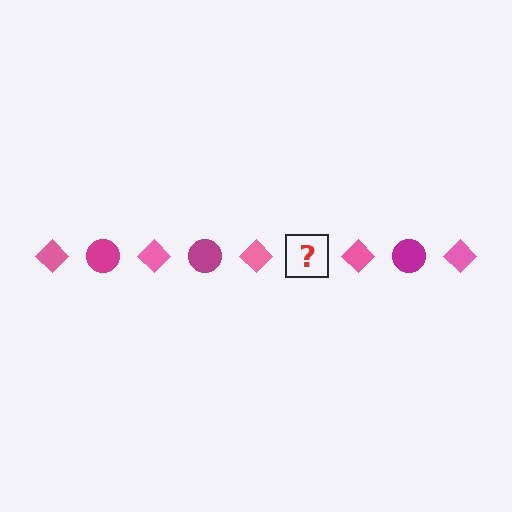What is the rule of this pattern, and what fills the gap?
The rule is that the pattern alternates between pink diamond and magenta circle. The gap should be filled with a magenta circle.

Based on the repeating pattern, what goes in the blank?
The blank should be a magenta circle.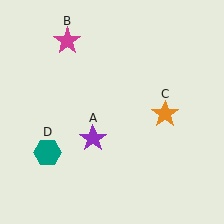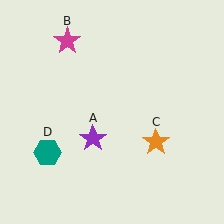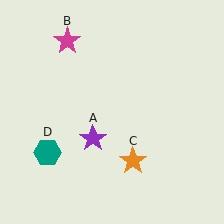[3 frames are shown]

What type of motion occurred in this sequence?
The orange star (object C) rotated clockwise around the center of the scene.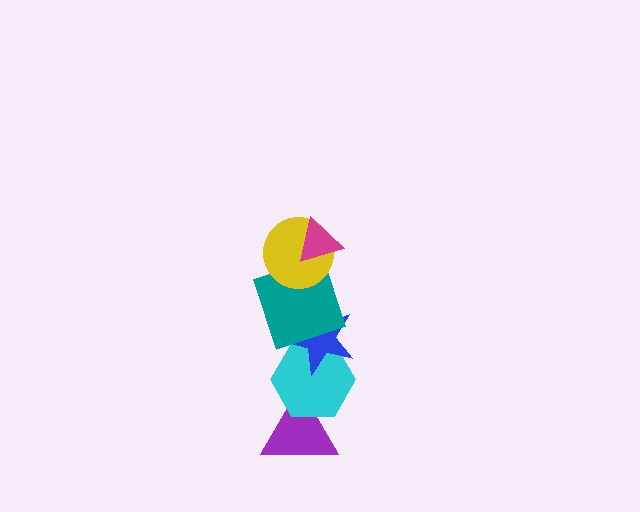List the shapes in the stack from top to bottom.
From top to bottom: the magenta triangle, the yellow circle, the teal square, the blue star, the cyan hexagon, the purple triangle.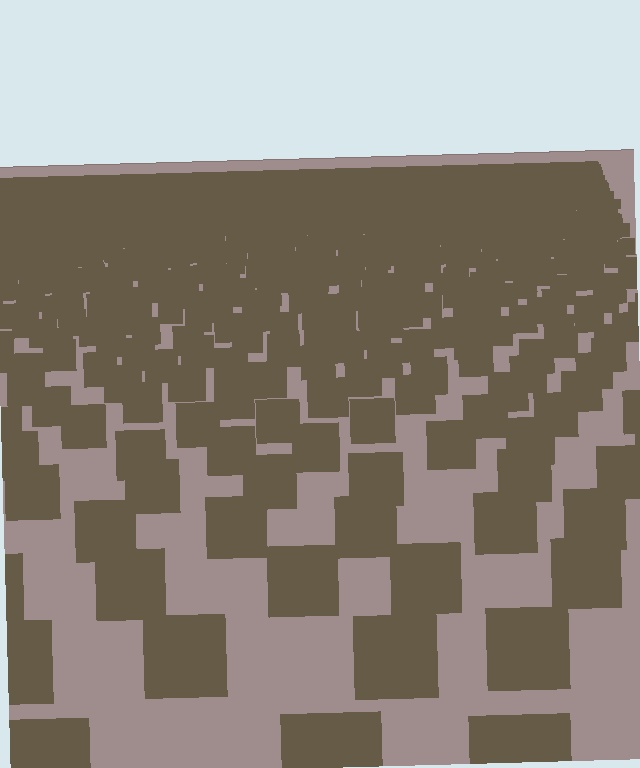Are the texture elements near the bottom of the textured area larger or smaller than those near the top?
Larger. Near the bottom, elements are closer to the viewer and appear at a bigger on-screen size.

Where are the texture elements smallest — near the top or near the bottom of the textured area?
Near the top.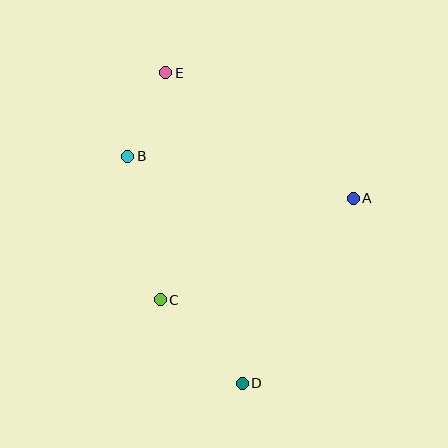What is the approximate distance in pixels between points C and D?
The distance between C and D is approximately 117 pixels.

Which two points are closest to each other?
Points B and E are closest to each other.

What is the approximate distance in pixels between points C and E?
The distance between C and E is approximately 227 pixels.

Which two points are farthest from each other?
Points D and E are farthest from each other.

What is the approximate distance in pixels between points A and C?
The distance between A and C is approximately 218 pixels.